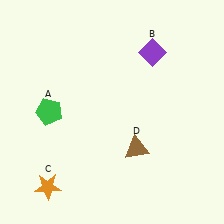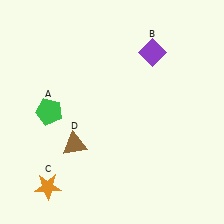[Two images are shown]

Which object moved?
The brown triangle (D) moved left.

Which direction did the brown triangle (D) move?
The brown triangle (D) moved left.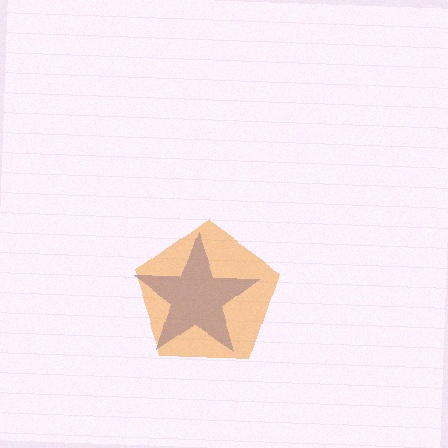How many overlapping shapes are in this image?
There are 2 overlapping shapes in the image.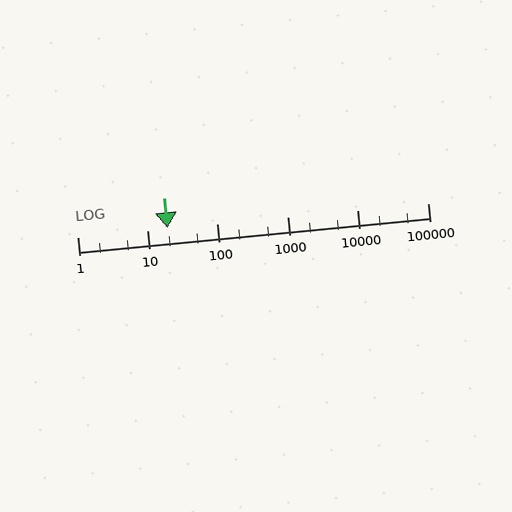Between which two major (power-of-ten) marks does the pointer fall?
The pointer is between 10 and 100.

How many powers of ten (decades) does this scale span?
The scale spans 5 decades, from 1 to 100000.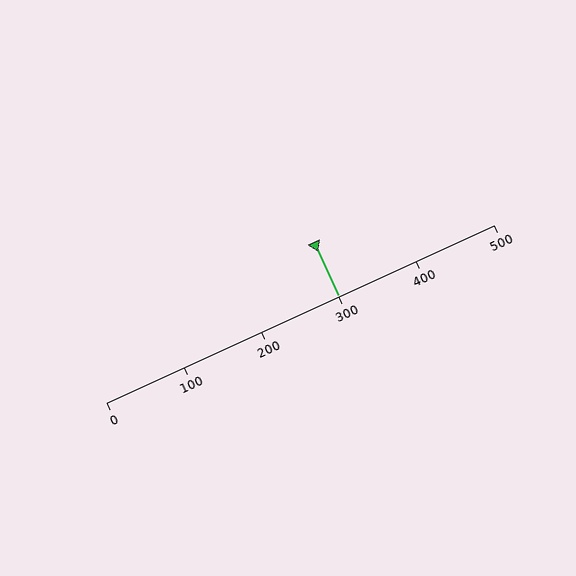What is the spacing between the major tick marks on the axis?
The major ticks are spaced 100 apart.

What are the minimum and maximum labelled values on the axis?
The axis runs from 0 to 500.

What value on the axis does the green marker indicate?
The marker indicates approximately 300.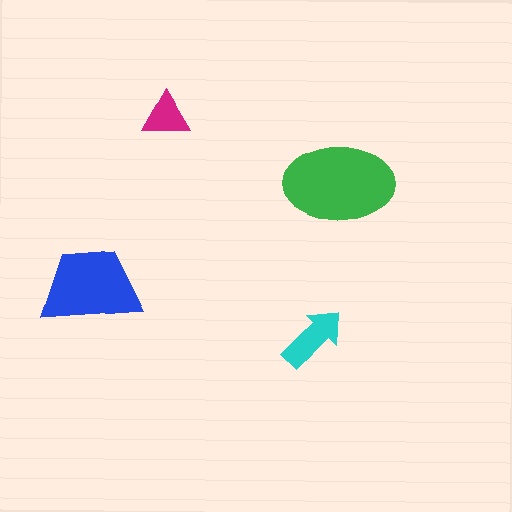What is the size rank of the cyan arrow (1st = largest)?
3rd.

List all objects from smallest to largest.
The magenta triangle, the cyan arrow, the blue trapezoid, the green ellipse.